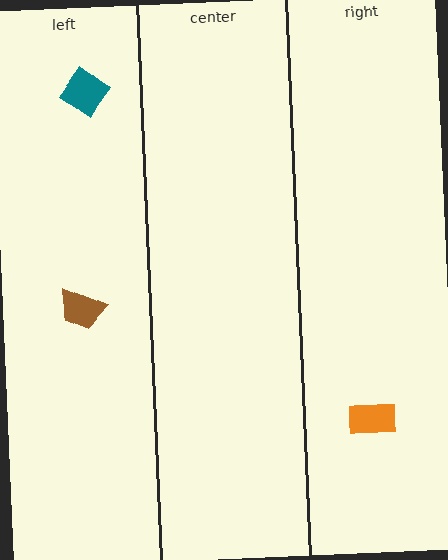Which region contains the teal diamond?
The left region.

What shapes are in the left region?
The teal diamond, the brown trapezoid.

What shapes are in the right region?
The orange rectangle.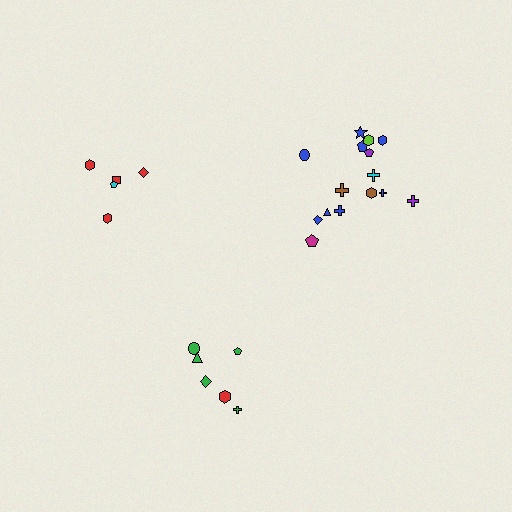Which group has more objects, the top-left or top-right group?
The top-right group.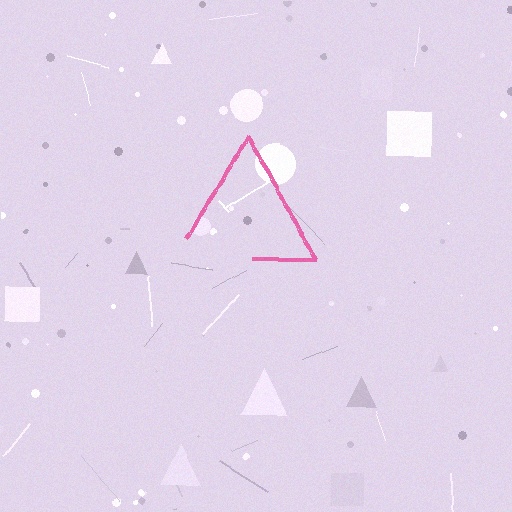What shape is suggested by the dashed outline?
The dashed outline suggests a triangle.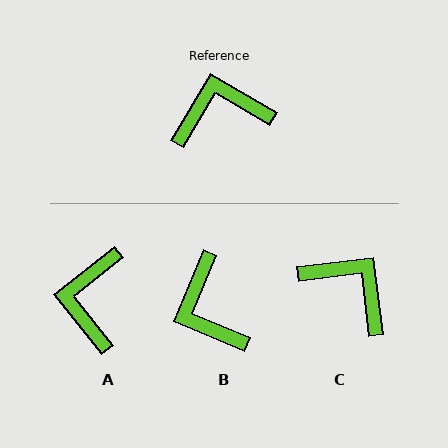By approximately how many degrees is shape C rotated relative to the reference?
Approximately 53 degrees clockwise.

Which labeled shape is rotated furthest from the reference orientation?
B, about 98 degrees away.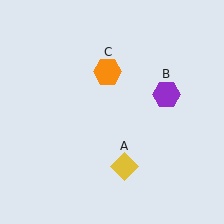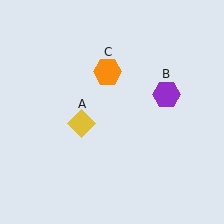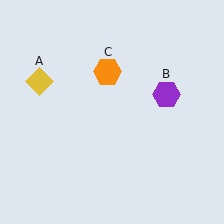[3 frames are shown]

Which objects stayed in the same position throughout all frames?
Purple hexagon (object B) and orange hexagon (object C) remained stationary.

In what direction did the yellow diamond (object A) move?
The yellow diamond (object A) moved up and to the left.